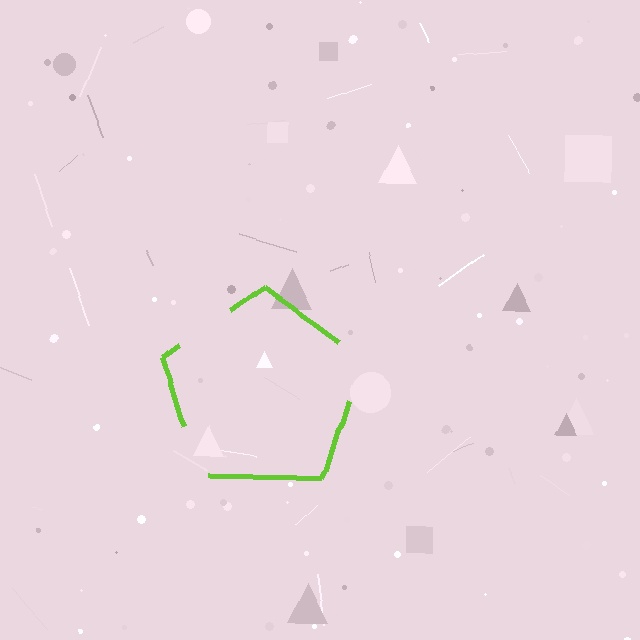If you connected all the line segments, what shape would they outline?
They would outline a pentagon.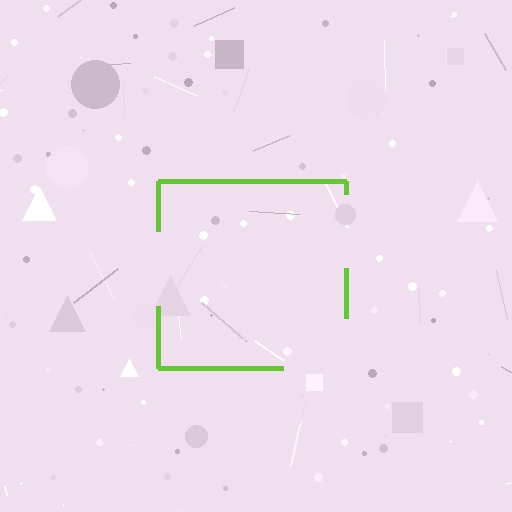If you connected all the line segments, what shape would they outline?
They would outline a square.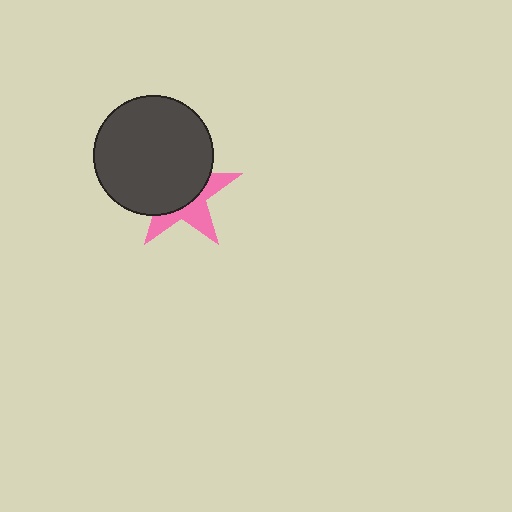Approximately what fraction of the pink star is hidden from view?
Roughly 60% of the pink star is hidden behind the dark gray circle.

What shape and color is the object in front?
The object in front is a dark gray circle.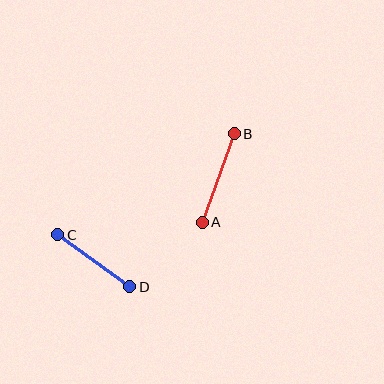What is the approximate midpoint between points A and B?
The midpoint is at approximately (218, 178) pixels.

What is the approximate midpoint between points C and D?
The midpoint is at approximately (94, 261) pixels.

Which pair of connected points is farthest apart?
Points A and B are farthest apart.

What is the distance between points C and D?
The distance is approximately 89 pixels.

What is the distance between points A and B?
The distance is approximately 94 pixels.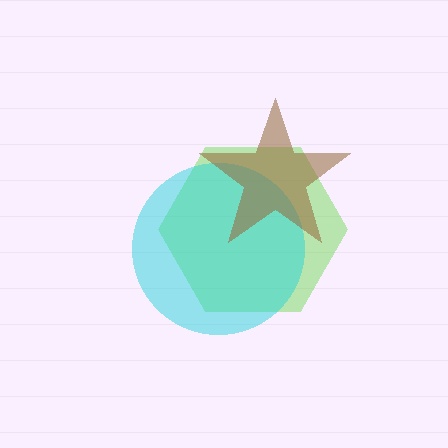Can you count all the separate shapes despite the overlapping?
Yes, there are 3 separate shapes.